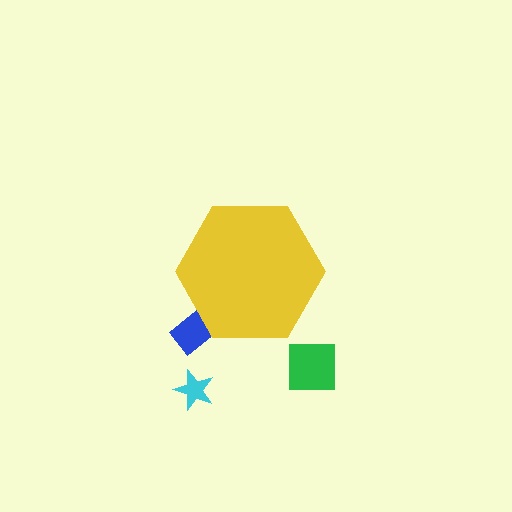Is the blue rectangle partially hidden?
Yes, the blue rectangle is partially hidden behind the yellow hexagon.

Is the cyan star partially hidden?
No, the cyan star is fully visible.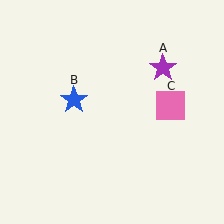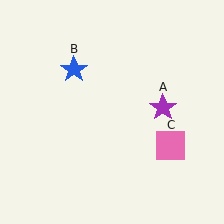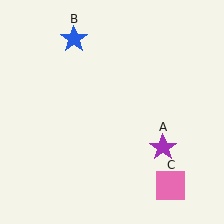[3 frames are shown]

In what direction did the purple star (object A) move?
The purple star (object A) moved down.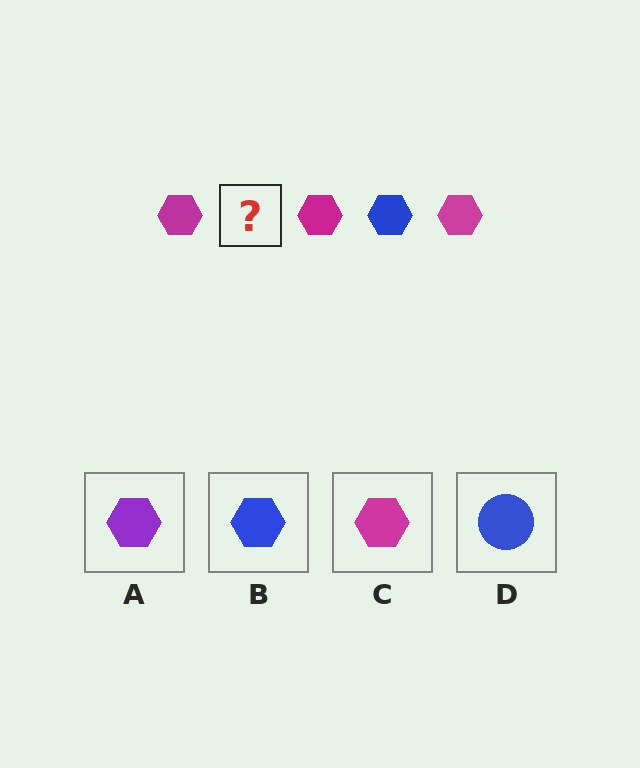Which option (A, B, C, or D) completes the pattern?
B.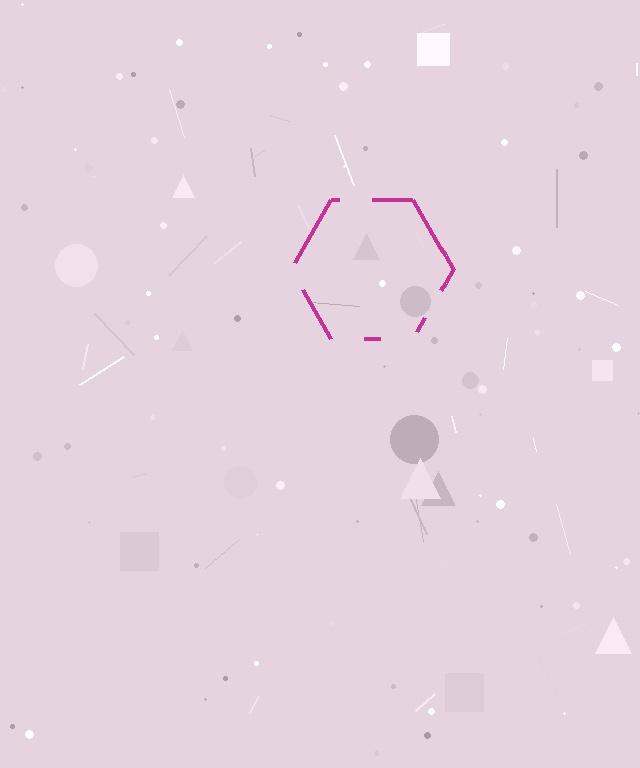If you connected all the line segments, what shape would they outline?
They would outline a hexagon.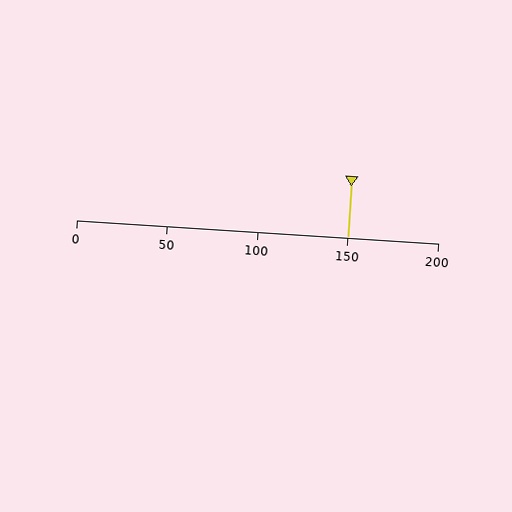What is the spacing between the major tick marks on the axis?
The major ticks are spaced 50 apart.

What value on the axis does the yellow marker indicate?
The marker indicates approximately 150.